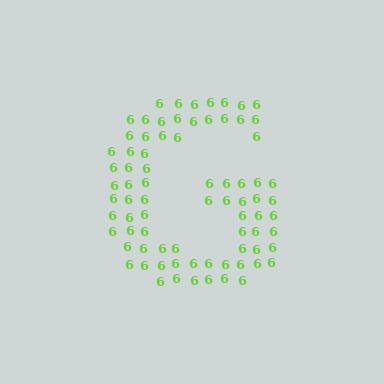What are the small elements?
The small elements are digit 6's.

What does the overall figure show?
The overall figure shows the letter G.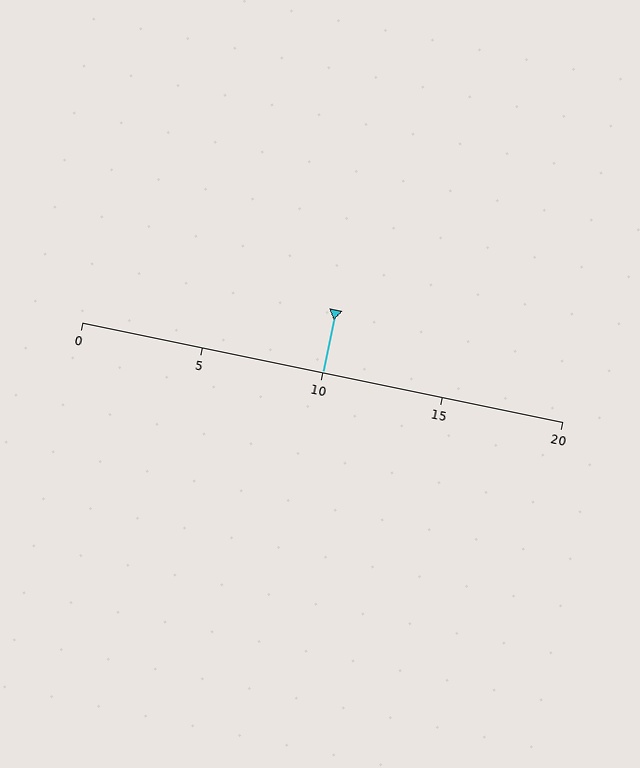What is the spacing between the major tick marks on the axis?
The major ticks are spaced 5 apart.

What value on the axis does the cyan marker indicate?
The marker indicates approximately 10.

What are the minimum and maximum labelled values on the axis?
The axis runs from 0 to 20.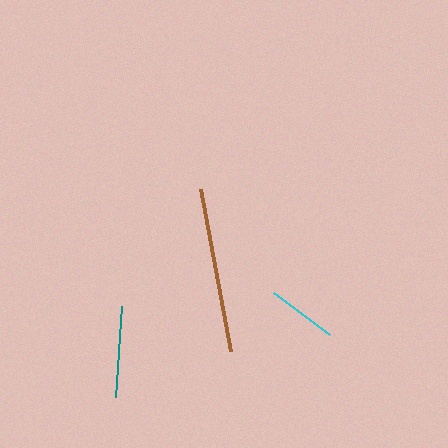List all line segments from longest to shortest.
From longest to shortest: brown, teal, cyan.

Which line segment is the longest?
The brown line is the longest at approximately 165 pixels.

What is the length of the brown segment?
The brown segment is approximately 165 pixels long.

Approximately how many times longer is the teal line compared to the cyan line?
The teal line is approximately 1.3 times the length of the cyan line.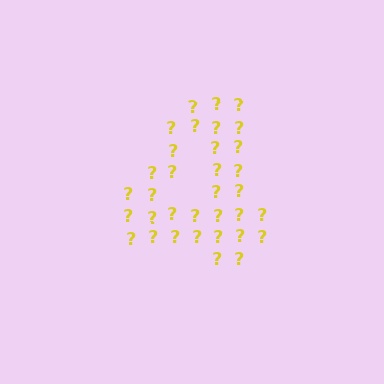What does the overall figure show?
The overall figure shows the digit 4.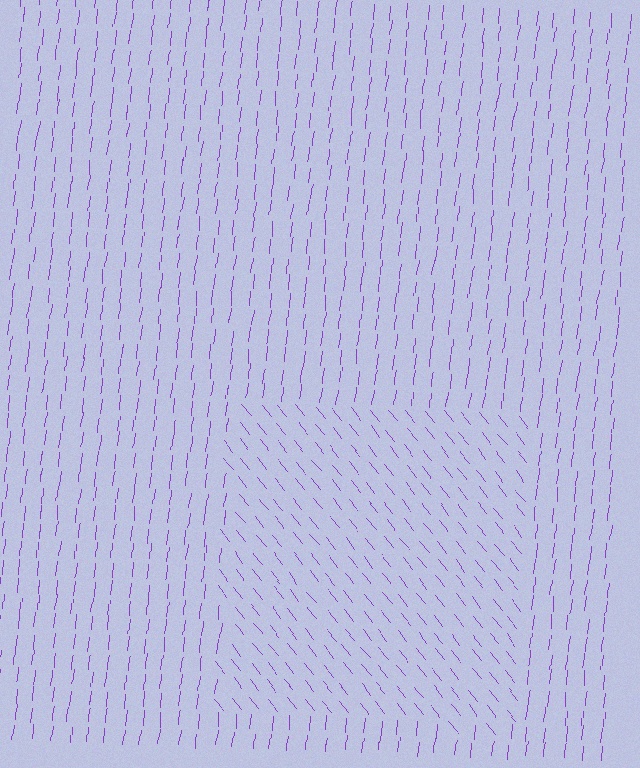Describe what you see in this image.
The image is filled with small purple line segments. A rectangle region in the image has lines oriented differently from the surrounding lines, creating a visible texture boundary.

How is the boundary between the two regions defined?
The boundary is defined purely by a change in line orientation (approximately 45 degrees difference). All lines are the same color and thickness.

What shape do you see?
I see a rectangle.